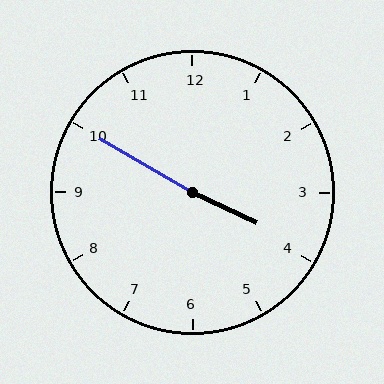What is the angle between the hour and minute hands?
Approximately 175 degrees.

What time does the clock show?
3:50.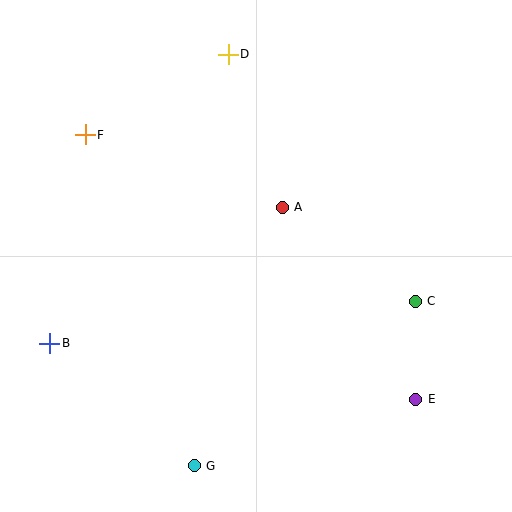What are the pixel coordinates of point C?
Point C is at (415, 301).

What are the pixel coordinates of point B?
Point B is at (50, 343).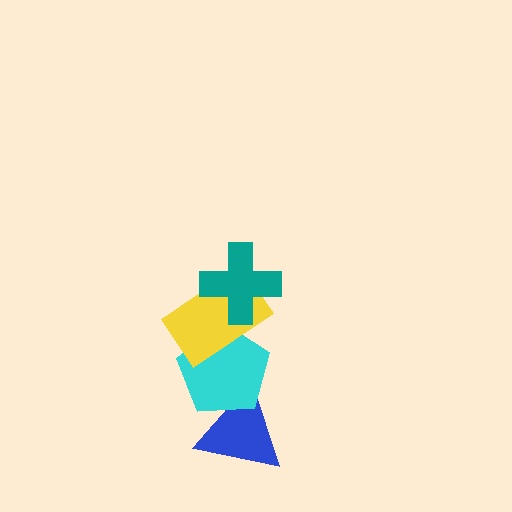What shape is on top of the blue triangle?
The cyan pentagon is on top of the blue triangle.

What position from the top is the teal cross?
The teal cross is 1st from the top.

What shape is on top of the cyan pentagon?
The yellow rectangle is on top of the cyan pentagon.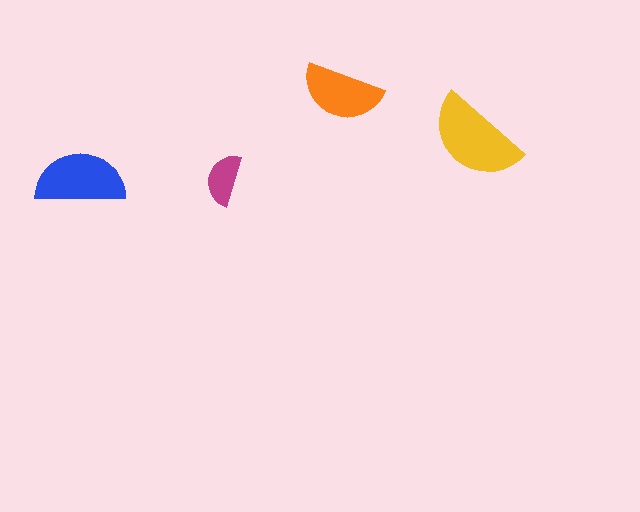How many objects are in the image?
There are 4 objects in the image.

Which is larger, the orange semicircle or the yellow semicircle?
The yellow one.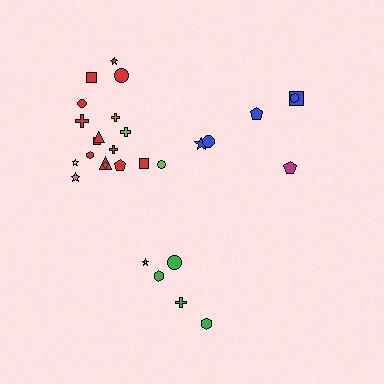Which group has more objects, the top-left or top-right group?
The top-left group.